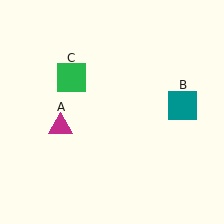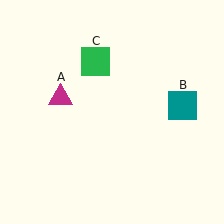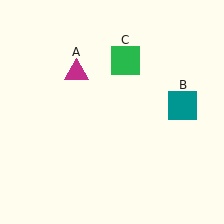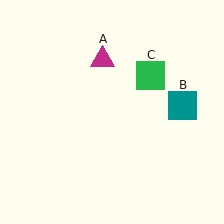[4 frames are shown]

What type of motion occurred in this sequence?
The magenta triangle (object A), green square (object C) rotated clockwise around the center of the scene.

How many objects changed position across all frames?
2 objects changed position: magenta triangle (object A), green square (object C).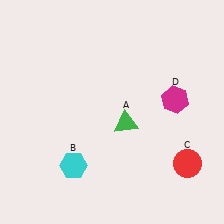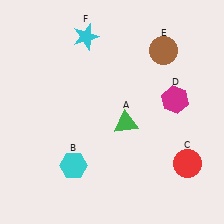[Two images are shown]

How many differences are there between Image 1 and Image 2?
There are 2 differences between the two images.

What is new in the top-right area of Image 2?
A brown circle (E) was added in the top-right area of Image 2.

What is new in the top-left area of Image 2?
A cyan star (F) was added in the top-left area of Image 2.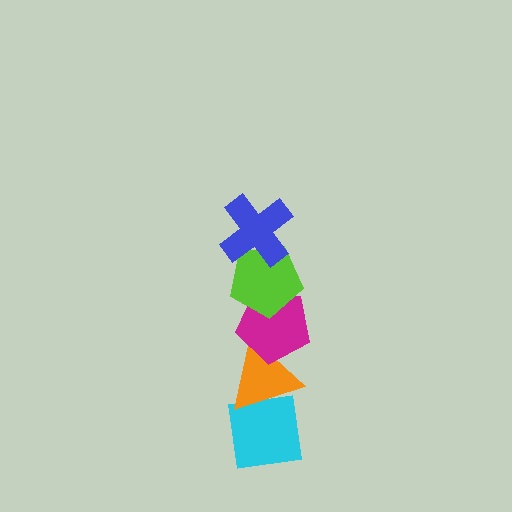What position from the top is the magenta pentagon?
The magenta pentagon is 3rd from the top.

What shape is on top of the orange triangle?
The magenta pentagon is on top of the orange triangle.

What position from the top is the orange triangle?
The orange triangle is 4th from the top.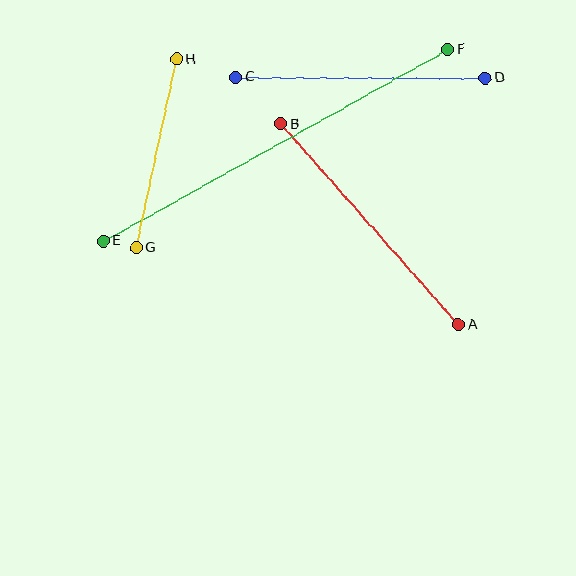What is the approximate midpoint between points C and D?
The midpoint is at approximately (361, 78) pixels.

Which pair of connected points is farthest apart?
Points E and F are farthest apart.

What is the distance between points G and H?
The distance is approximately 193 pixels.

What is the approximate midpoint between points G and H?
The midpoint is at approximately (157, 153) pixels.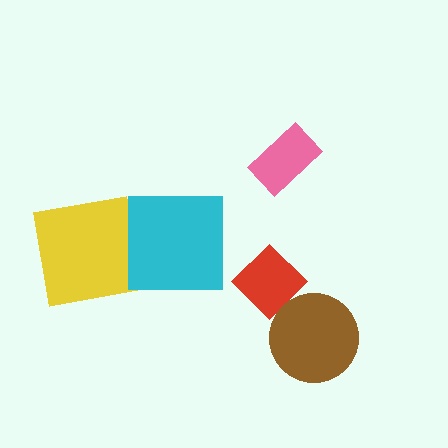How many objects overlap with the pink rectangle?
0 objects overlap with the pink rectangle.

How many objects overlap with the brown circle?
1 object overlaps with the brown circle.